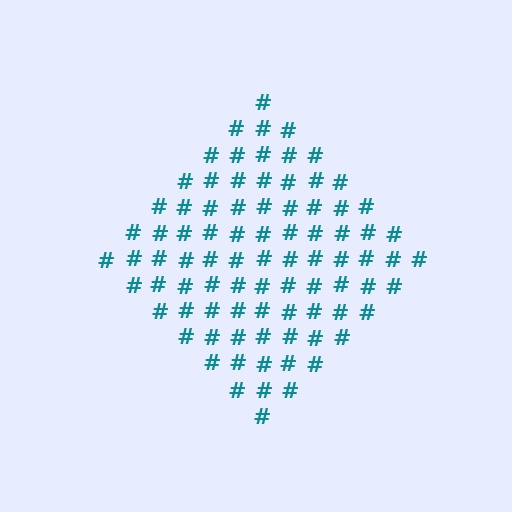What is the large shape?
The large shape is a diamond.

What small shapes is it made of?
It is made of small hash symbols.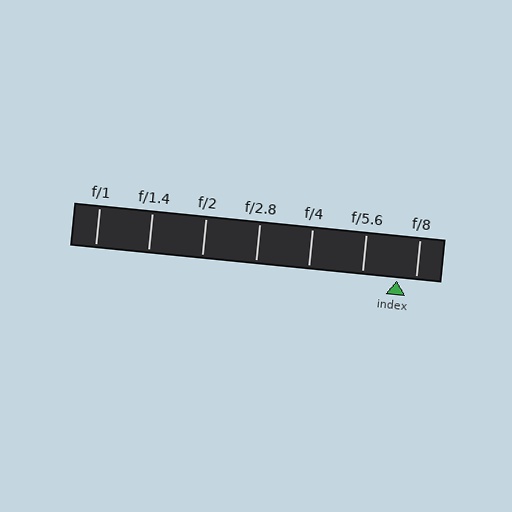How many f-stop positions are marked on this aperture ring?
There are 7 f-stop positions marked.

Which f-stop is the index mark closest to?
The index mark is closest to f/8.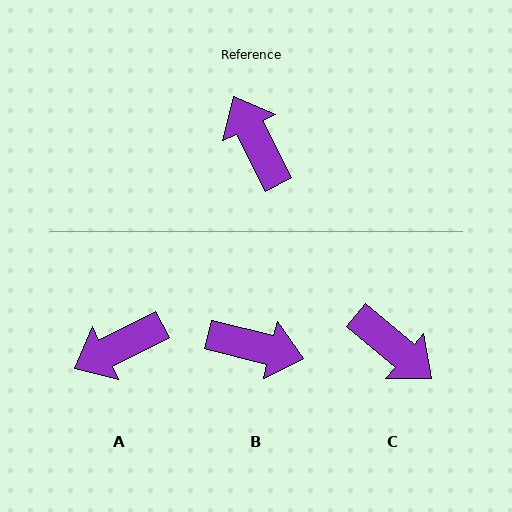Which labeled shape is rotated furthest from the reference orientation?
C, about 157 degrees away.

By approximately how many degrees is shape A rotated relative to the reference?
Approximately 90 degrees counter-clockwise.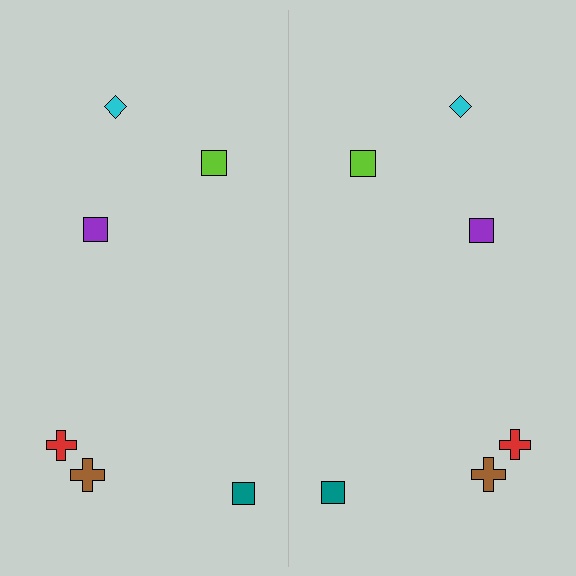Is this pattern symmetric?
Yes, this pattern has bilateral (reflection) symmetry.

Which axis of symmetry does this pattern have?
The pattern has a vertical axis of symmetry running through the center of the image.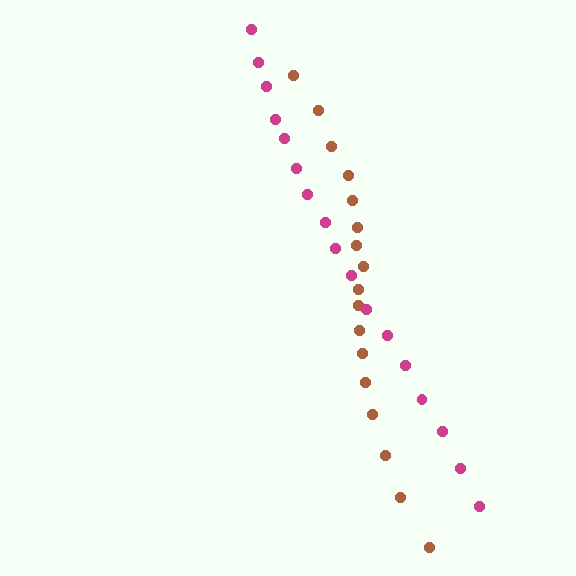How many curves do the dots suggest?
There are 2 distinct paths.